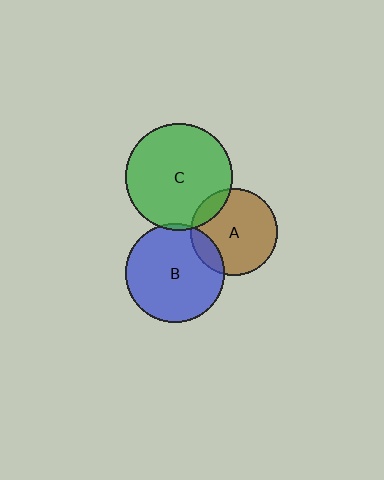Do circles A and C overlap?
Yes.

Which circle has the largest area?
Circle C (green).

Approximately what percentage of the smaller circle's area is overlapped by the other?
Approximately 10%.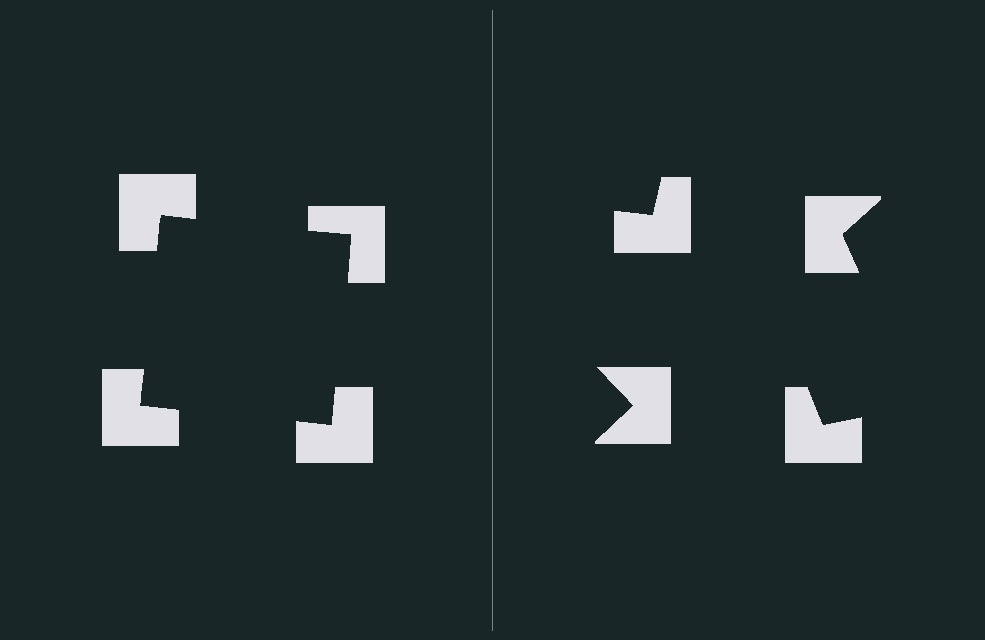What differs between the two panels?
The notched squares are positioned identically on both sides; only the wedge orientations differ. On the left they align to a square; on the right they are misaligned.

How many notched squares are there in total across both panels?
8 — 4 on each side.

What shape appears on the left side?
An illusory square.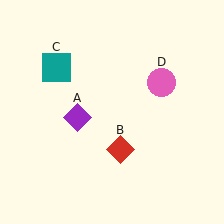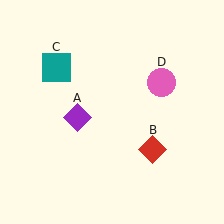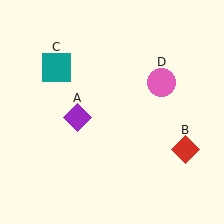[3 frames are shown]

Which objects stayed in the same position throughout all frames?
Purple diamond (object A) and teal square (object C) and pink circle (object D) remained stationary.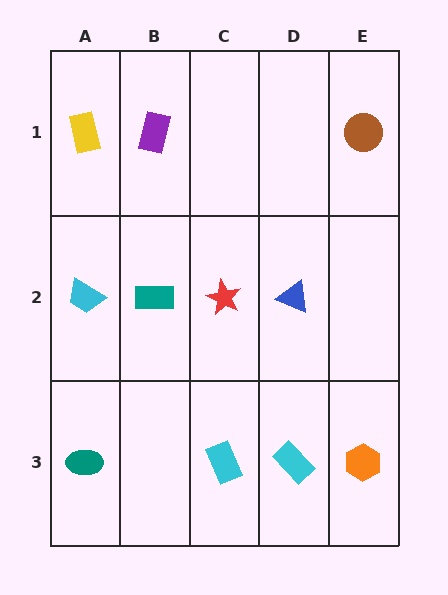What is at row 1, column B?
A purple rectangle.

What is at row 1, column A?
A yellow rectangle.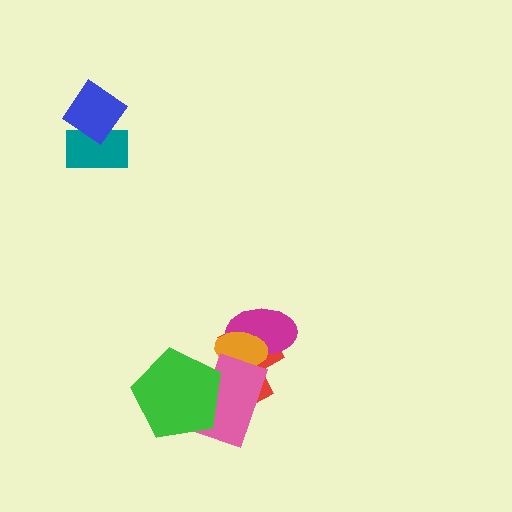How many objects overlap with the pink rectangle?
3 objects overlap with the pink rectangle.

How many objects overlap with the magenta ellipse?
2 objects overlap with the magenta ellipse.